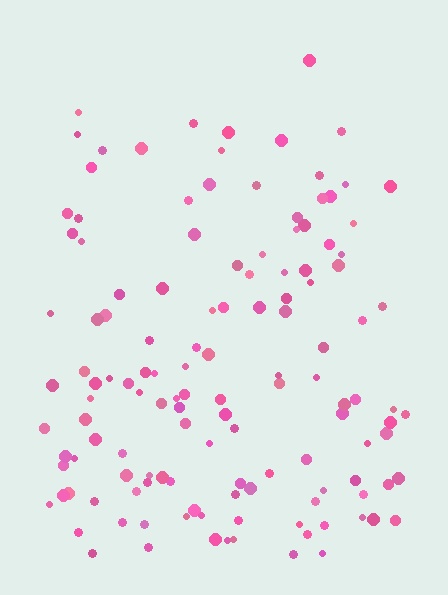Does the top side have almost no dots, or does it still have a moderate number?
Still a moderate number, just noticeably fewer than the bottom.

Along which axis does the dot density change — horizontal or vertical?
Vertical.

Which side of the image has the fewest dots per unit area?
The top.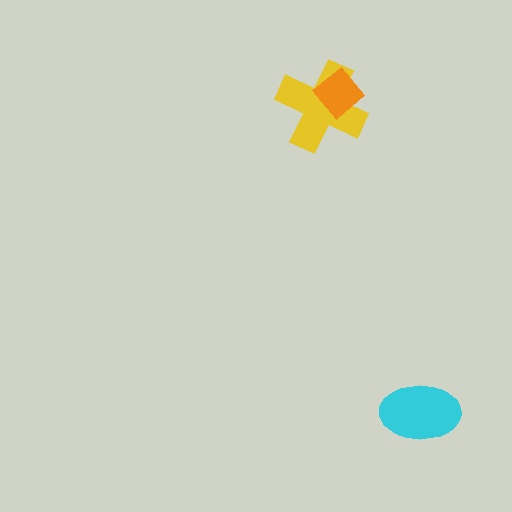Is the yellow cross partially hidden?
Yes, it is partially covered by another shape.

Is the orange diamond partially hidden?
No, no other shape covers it.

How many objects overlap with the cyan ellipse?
0 objects overlap with the cyan ellipse.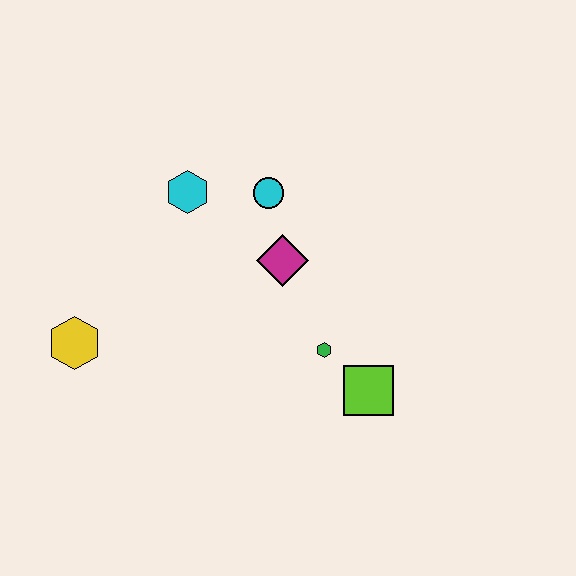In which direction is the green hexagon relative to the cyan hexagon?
The green hexagon is below the cyan hexagon.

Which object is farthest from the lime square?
The yellow hexagon is farthest from the lime square.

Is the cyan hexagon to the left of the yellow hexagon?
No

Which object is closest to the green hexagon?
The lime square is closest to the green hexagon.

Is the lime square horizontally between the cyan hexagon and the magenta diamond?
No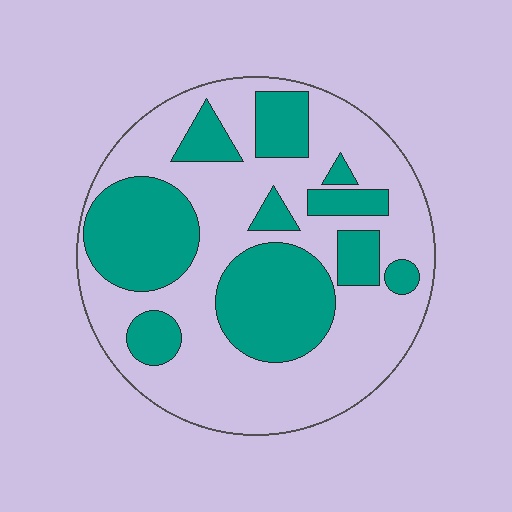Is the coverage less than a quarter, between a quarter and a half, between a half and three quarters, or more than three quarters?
Between a quarter and a half.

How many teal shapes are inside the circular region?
10.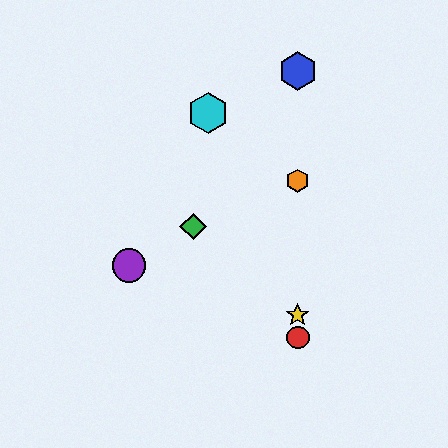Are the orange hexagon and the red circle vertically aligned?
Yes, both are at x≈298.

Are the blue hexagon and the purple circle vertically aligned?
No, the blue hexagon is at x≈298 and the purple circle is at x≈129.